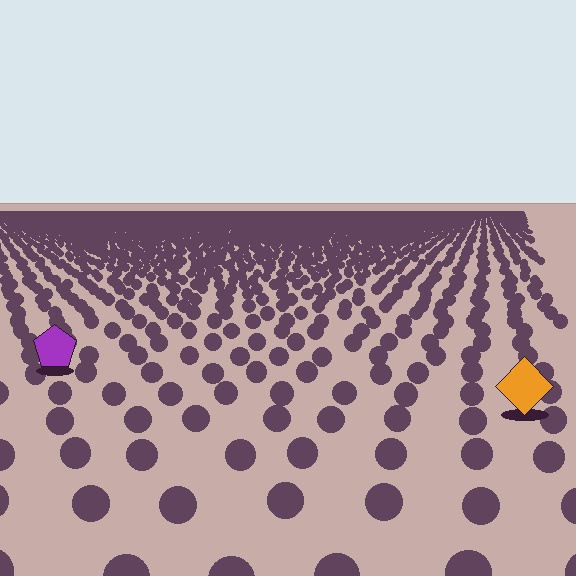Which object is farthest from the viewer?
The purple pentagon is farthest from the viewer. It appears smaller and the ground texture around it is denser.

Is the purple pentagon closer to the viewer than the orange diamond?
No. The orange diamond is closer — you can tell from the texture gradient: the ground texture is coarser near it.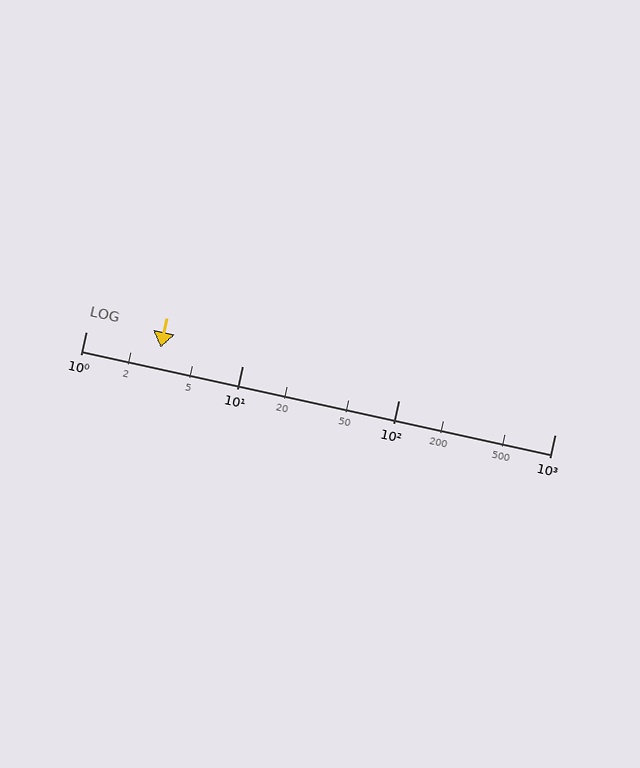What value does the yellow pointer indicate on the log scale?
The pointer indicates approximately 3.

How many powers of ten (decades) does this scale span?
The scale spans 3 decades, from 1 to 1000.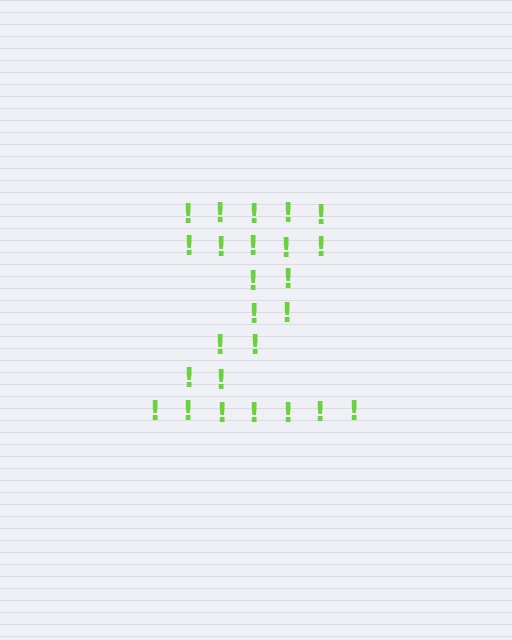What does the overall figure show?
The overall figure shows the letter Z.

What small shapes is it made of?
It is made of small exclamation marks.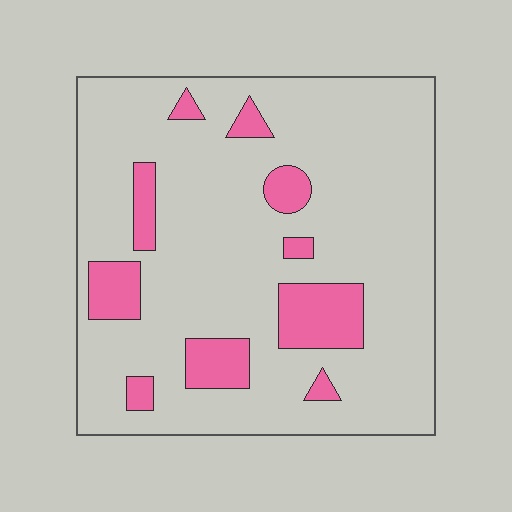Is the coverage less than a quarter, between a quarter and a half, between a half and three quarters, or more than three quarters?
Less than a quarter.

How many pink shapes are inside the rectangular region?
10.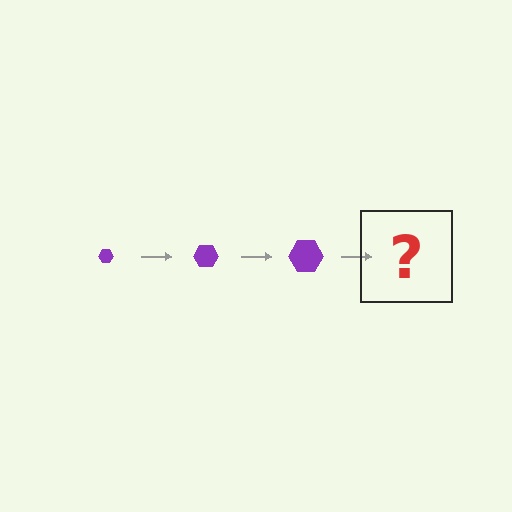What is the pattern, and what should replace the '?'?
The pattern is that the hexagon gets progressively larger each step. The '?' should be a purple hexagon, larger than the previous one.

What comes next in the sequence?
The next element should be a purple hexagon, larger than the previous one.